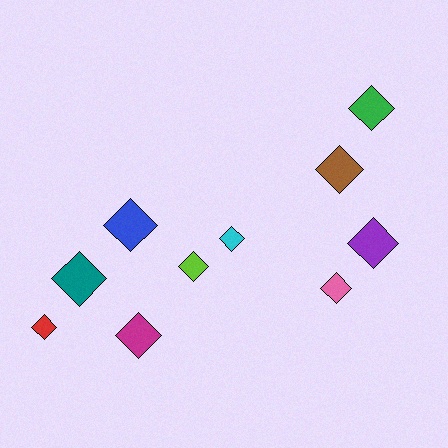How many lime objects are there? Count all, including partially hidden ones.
There is 1 lime object.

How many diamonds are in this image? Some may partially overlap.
There are 10 diamonds.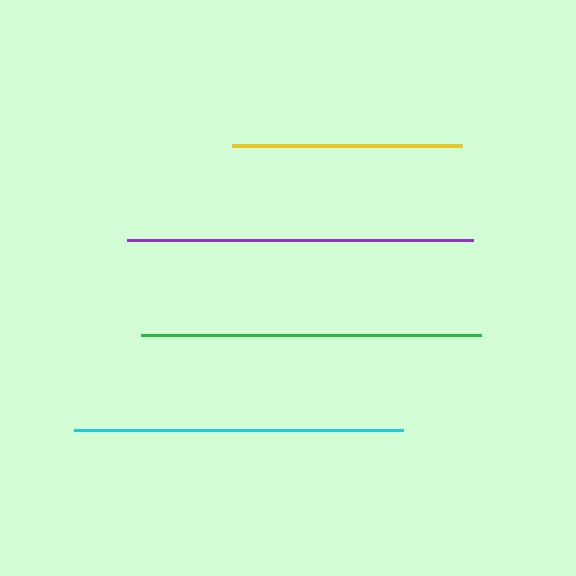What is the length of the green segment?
The green segment is approximately 339 pixels long.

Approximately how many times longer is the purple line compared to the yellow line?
The purple line is approximately 1.5 times the length of the yellow line.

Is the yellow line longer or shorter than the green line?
The green line is longer than the yellow line.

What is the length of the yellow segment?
The yellow segment is approximately 230 pixels long.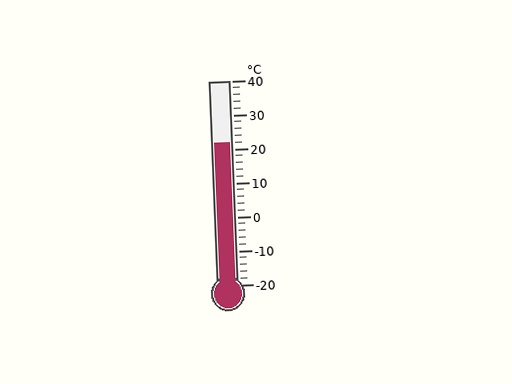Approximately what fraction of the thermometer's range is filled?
The thermometer is filled to approximately 70% of its range.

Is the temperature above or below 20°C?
The temperature is above 20°C.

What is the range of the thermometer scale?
The thermometer scale ranges from -20°C to 40°C.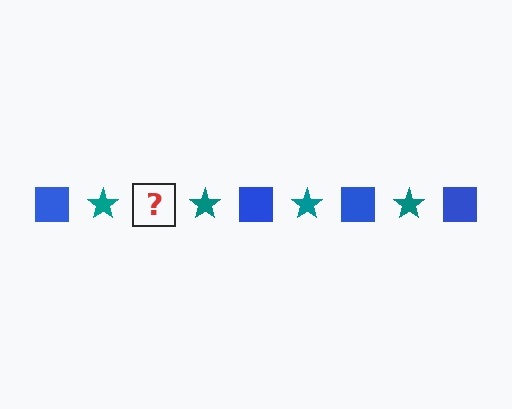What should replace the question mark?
The question mark should be replaced with a blue square.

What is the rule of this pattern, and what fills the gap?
The rule is that the pattern alternates between blue square and teal star. The gap should be filled with a blue square.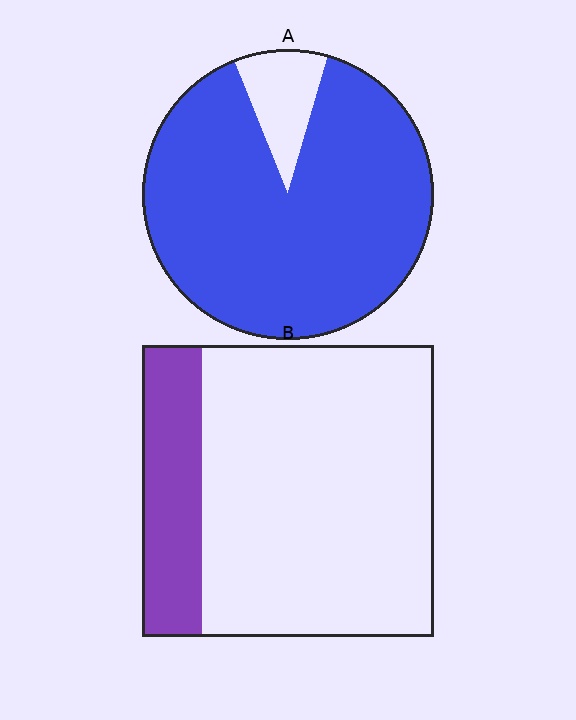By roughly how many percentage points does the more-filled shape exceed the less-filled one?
By roughly 70 percentage points (A over B).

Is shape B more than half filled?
No.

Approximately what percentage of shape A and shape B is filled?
A is approximately 90% and B is approximately 20%.